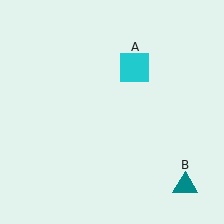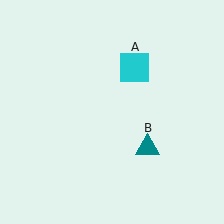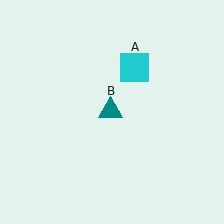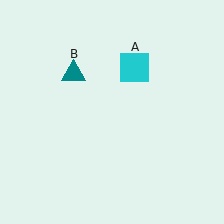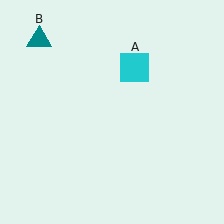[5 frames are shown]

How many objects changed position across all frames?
1 object changed position: teal triangle (object B).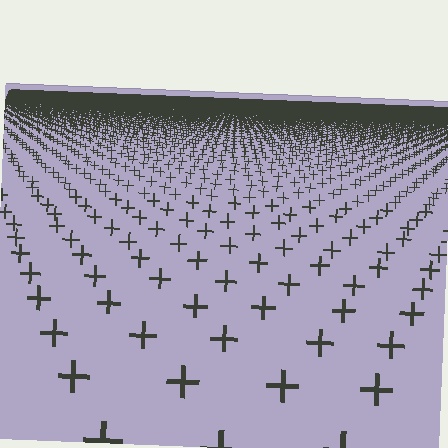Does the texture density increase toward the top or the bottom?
Density increases toward the top.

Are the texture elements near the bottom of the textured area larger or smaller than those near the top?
Larger. Near the bottom, elements are closer to the viewer and appear at a bigger on-screen size.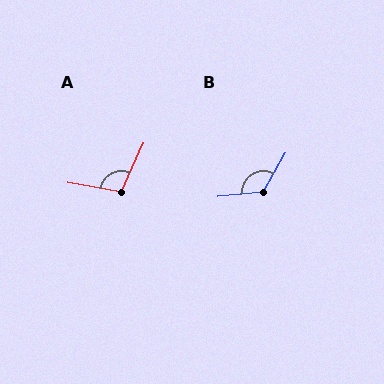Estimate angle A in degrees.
Approximately 104 degrees.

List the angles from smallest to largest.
A (104°), B (124°).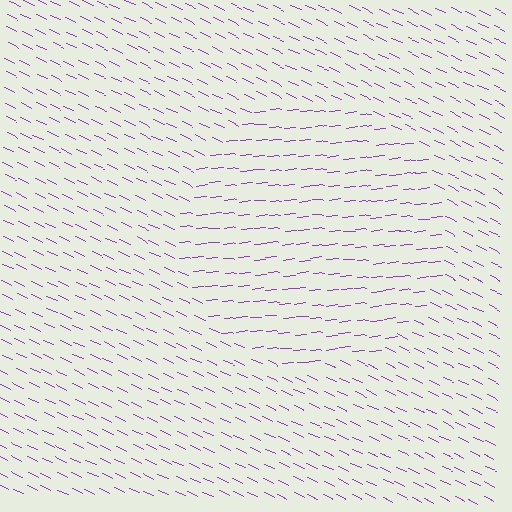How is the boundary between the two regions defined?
The boundary is defined purely by a change in line orientation (approximately 31 degrees difference). All lines are the same color and thickness.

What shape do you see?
I see a circle.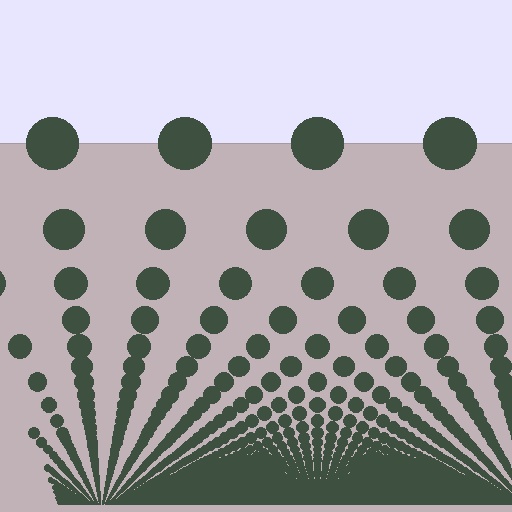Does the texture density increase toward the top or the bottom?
Density increases toward the bottom.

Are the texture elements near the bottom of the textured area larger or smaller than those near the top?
Smaller. The gradient is inverted — elements near the bottom are smaller and denser.